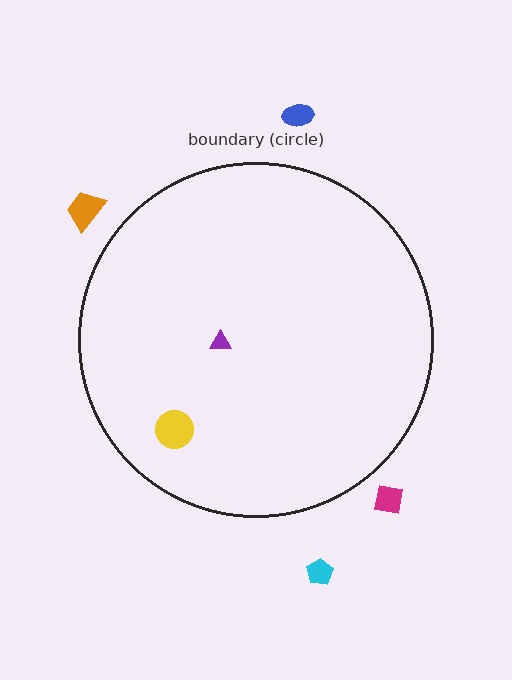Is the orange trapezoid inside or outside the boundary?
Outside.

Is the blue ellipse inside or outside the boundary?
Outside.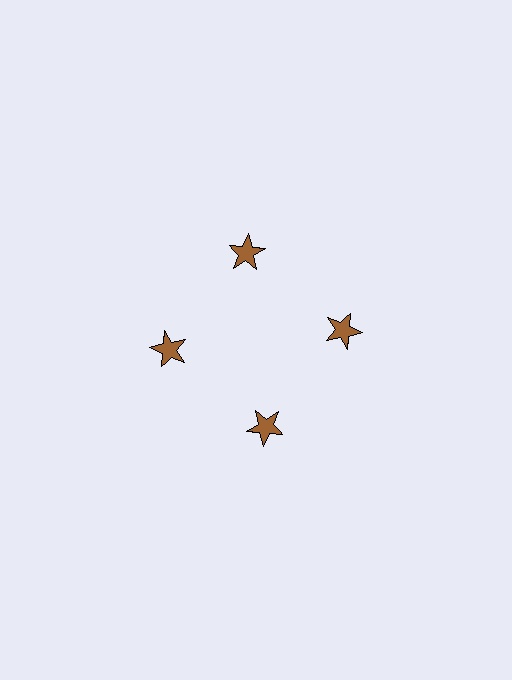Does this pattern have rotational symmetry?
Yes, this pattern has 4-fold rotational symmetry. It looks the same after rotating 90 degrees around the center.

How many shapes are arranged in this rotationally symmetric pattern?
There are 4 shapes, arranged in 4 groups of 1.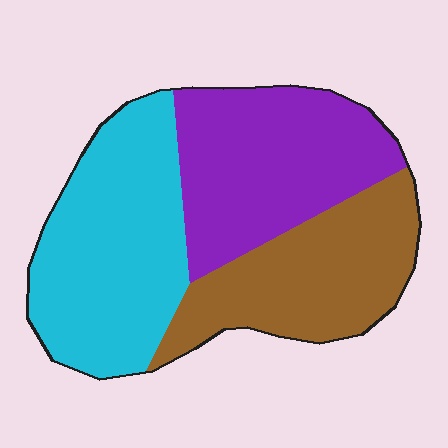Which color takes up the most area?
Cyan, at roughly 40%.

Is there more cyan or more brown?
Cyan.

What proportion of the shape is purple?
Purple covers about 35% of the shape.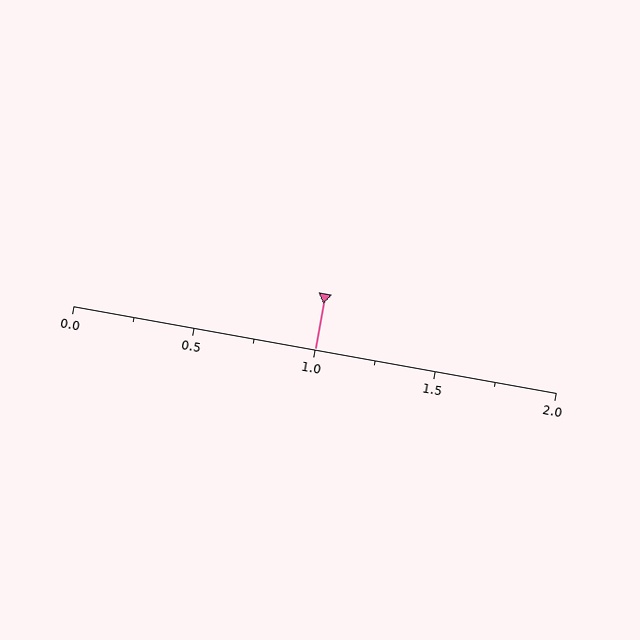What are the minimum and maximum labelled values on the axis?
The axis runs from 0.0 to 2.0.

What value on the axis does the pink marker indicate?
The marker indicates approximately 1.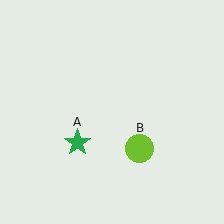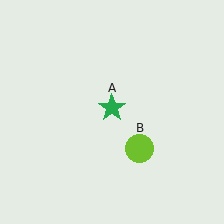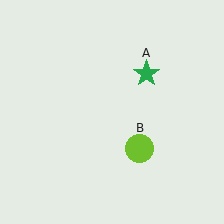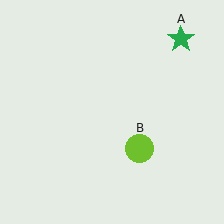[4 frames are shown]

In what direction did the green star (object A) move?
The green star (object A) moved up and to the right.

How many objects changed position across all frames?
1 object changed position: green star (object A).